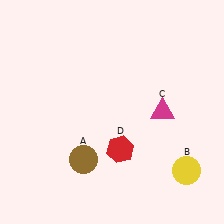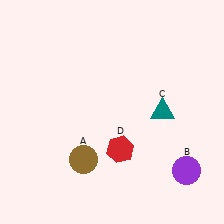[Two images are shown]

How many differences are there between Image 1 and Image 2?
There are 2 differences between the two images.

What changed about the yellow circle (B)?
In Image 1, B is yellow. In Image 2, it changed to purple.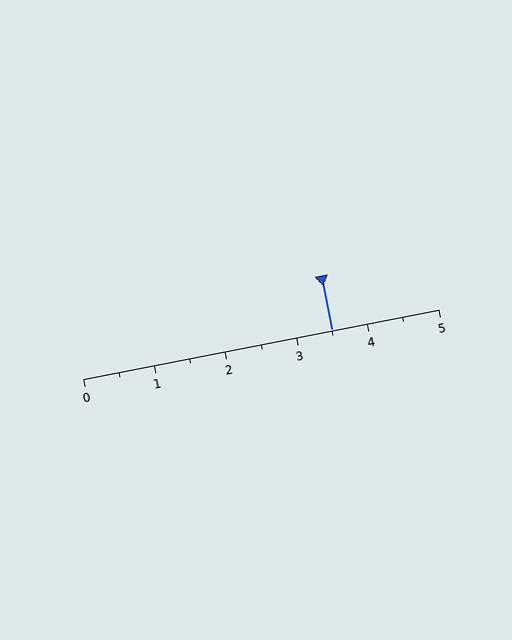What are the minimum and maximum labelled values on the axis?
The axis runs from 0 to 5.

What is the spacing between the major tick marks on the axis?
The major ticks are spaced 1 apart.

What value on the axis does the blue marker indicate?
The marker indicates approximately 3.5.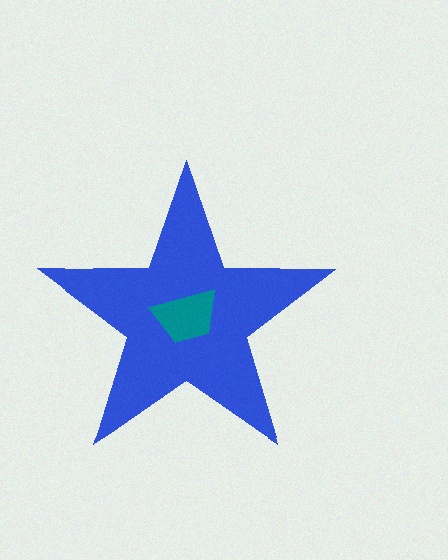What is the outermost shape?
The blue star.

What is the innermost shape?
The teal trapezoid.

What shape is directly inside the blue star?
The teal trapezoid.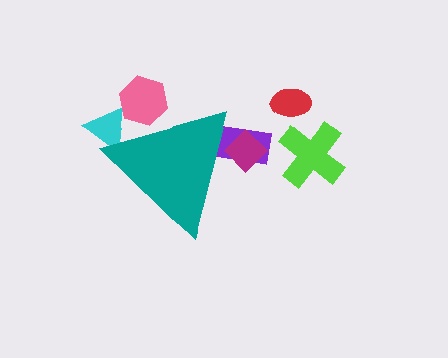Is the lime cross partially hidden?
No, the lime cross is fully visible.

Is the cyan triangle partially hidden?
Yes, the cyan triangle is partially hidden behind the teal triangle.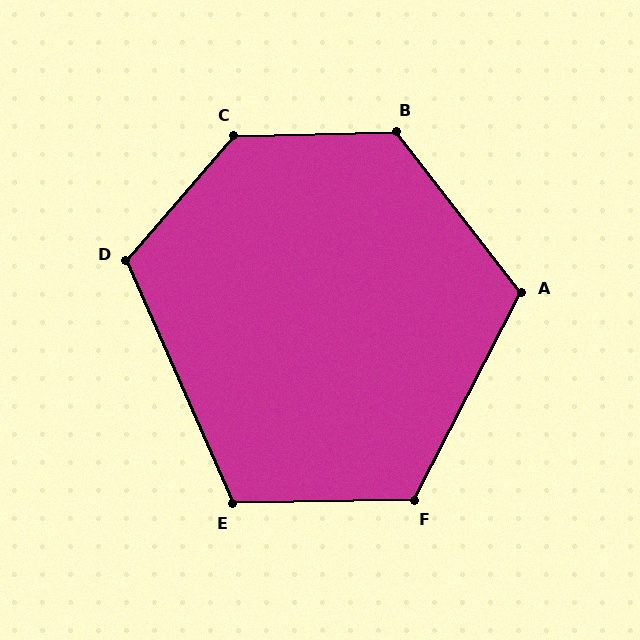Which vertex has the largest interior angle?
C, at approximately 132 degrees.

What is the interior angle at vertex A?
Approximately 115 degrees (obtuse).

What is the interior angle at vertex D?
Approximately 115 degrees (obtuse).